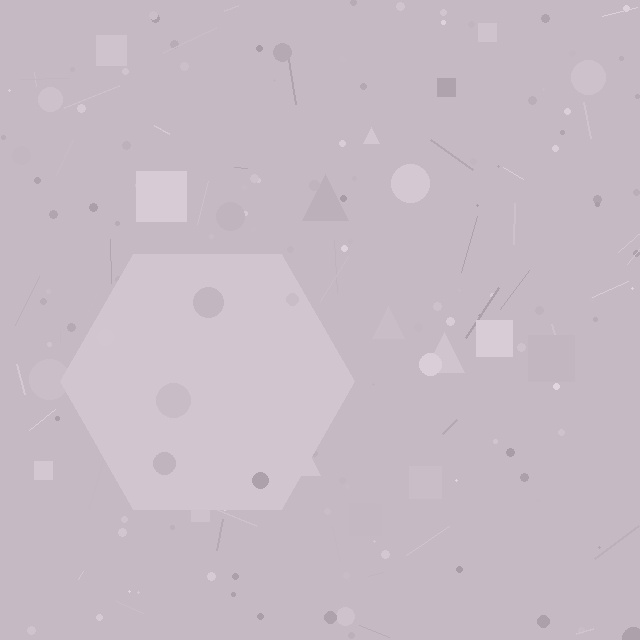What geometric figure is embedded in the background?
A hexagon is embedded in the background.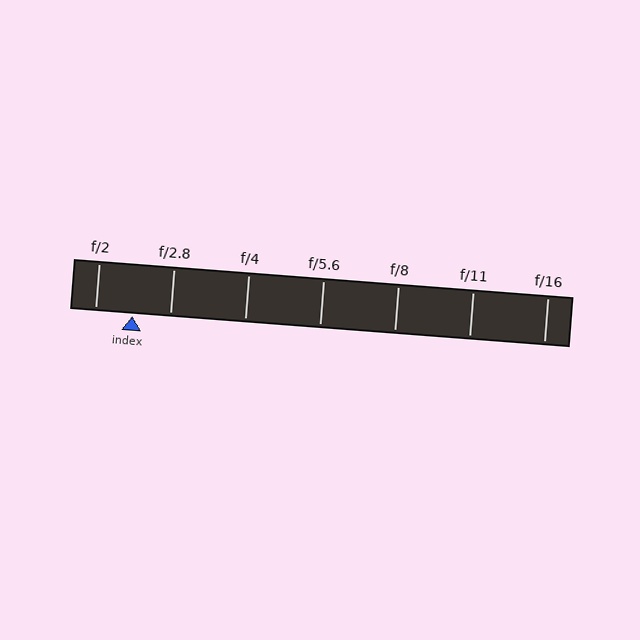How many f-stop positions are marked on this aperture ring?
There are 7 f-stop positions marked.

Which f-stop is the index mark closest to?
The index mark is closest to f/2.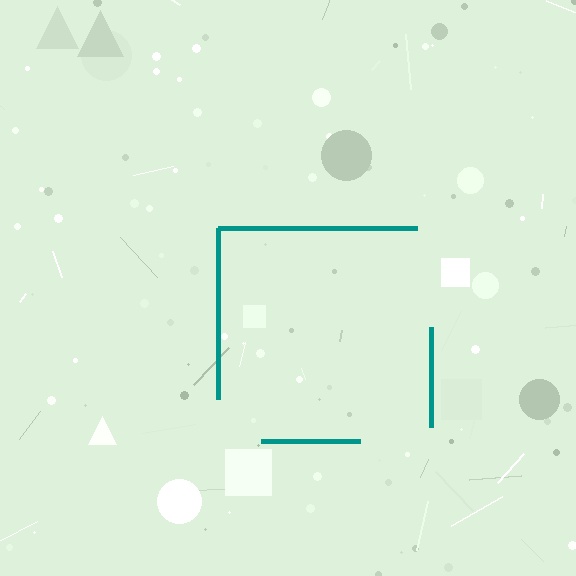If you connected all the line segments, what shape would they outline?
They would outline a square.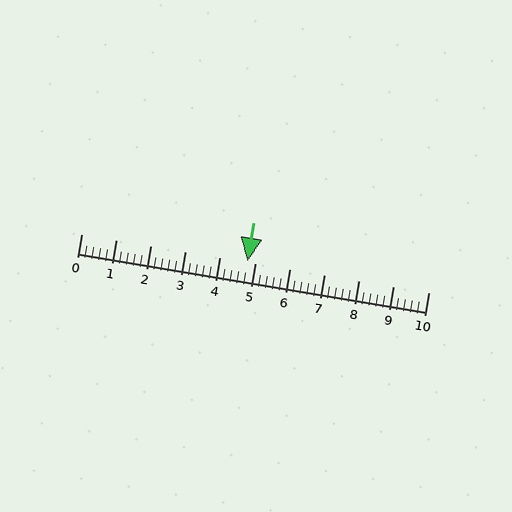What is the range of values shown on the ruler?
The ruler shows values from 0 to 10.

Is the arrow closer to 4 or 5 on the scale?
The arrow is closer to 5.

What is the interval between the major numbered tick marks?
The major tick marks are spaced 1 units apart.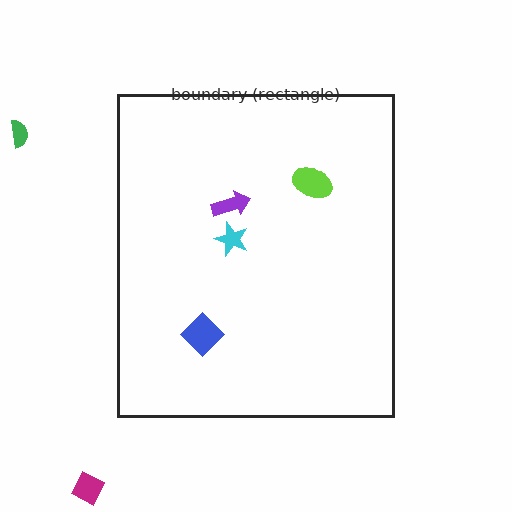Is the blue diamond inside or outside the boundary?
Inside.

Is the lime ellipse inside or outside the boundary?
Inside.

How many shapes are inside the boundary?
4 inside, 2 outside.